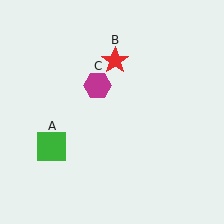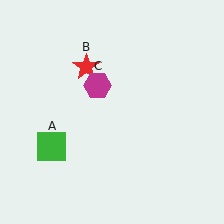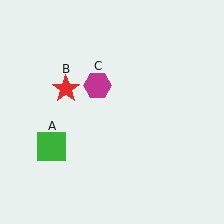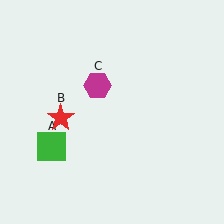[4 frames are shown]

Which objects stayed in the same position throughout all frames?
Green square (object A) and magenta hexagon (object C) remained stationary.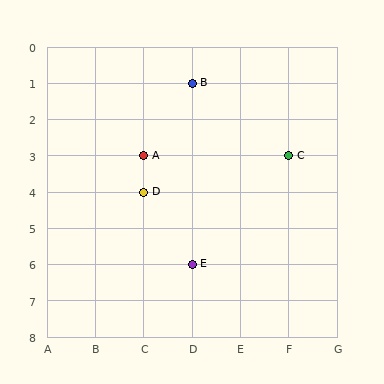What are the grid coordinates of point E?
Point E is at grid coordinates (D, 6).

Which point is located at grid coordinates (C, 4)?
Point D is at (C, 4).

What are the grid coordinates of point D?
Point D is at grid coordinates (C, 4).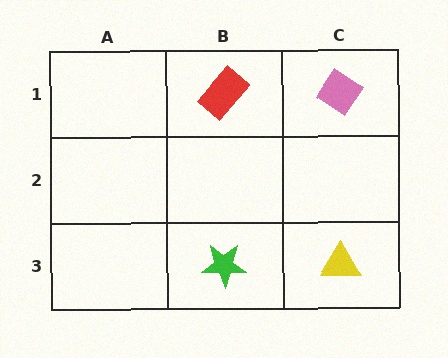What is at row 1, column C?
A pink diamond.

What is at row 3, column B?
A green star.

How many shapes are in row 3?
2 shapes.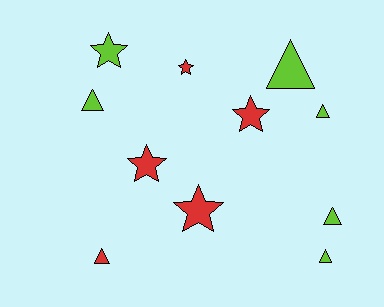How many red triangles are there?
There is 1 red triangle.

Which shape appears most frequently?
Triangle, with 6 objects.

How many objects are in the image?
There are 11 objects.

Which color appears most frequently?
Lime, with 6 objects.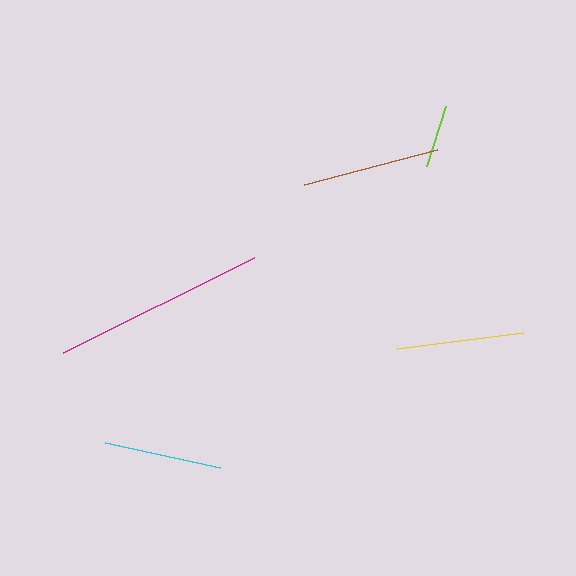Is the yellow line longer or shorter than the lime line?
The yellow line is longer than the lime line.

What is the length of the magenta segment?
The magenta segment is approximately 214 pixels long.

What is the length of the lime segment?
The lime segment is approximately 63 pixels long.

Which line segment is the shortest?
The lime line is the shortest at approximately 63 pixels.